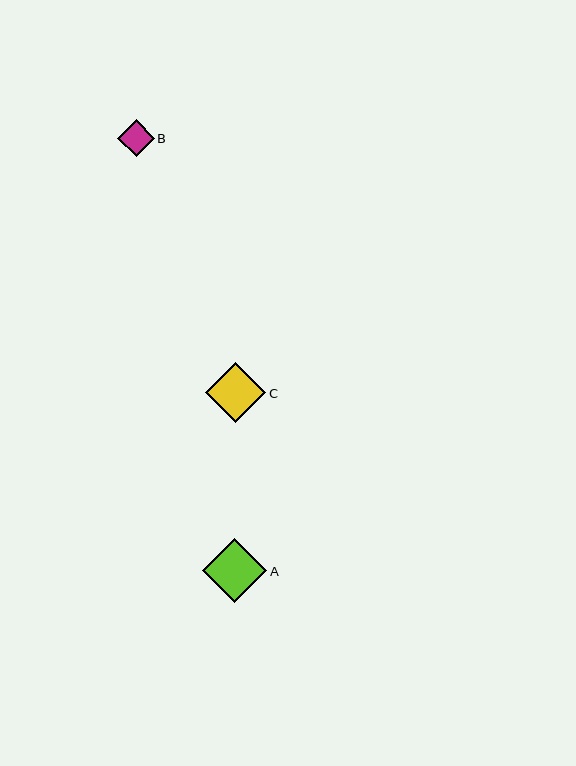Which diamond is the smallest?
Diamond B is the smallest with a size of approximately 37 pixels.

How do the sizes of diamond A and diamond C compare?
Diamond A and diamond C are approximately the same size.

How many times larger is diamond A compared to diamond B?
Diamond A is approximately 1.8 times the size of diamond B.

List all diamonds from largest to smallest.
From largest to smallest: A, C, B.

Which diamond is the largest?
Diamond A is the largest with a size of approximately 64 pixels.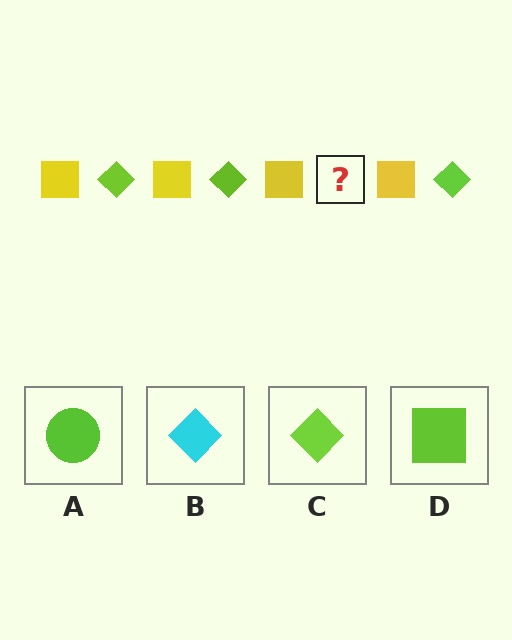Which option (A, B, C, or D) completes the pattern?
C.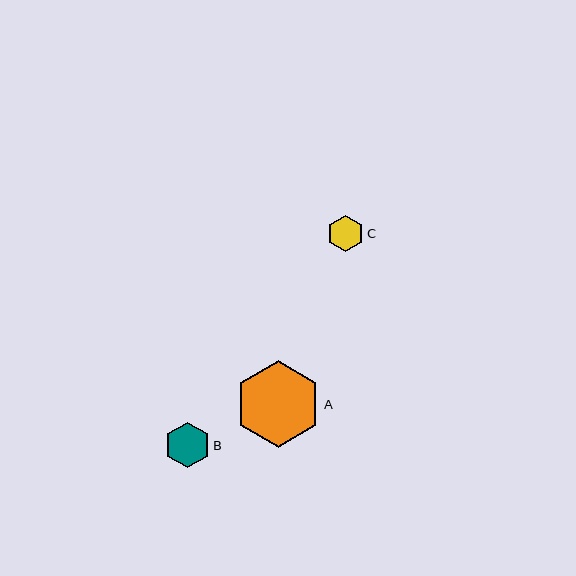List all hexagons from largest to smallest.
From largest to smallest: A, B, C.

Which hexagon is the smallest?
Hexagon C is the smallest with a size of approximately 37 pixels.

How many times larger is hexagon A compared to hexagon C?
Hexagon A is approximately 2.3 times the size of hexagon C.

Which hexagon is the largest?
Hexagon A is the largest with a size of approximately 86 pixels.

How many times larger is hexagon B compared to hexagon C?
Hexagon B is approximately 1.2 times the size of hexagon C.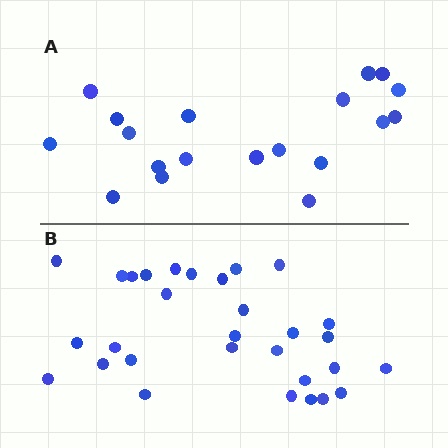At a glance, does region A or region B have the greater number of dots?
Region B (the bottom region) has more dots.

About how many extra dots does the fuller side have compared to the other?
Region B has roughly 12 or so more dots than region A.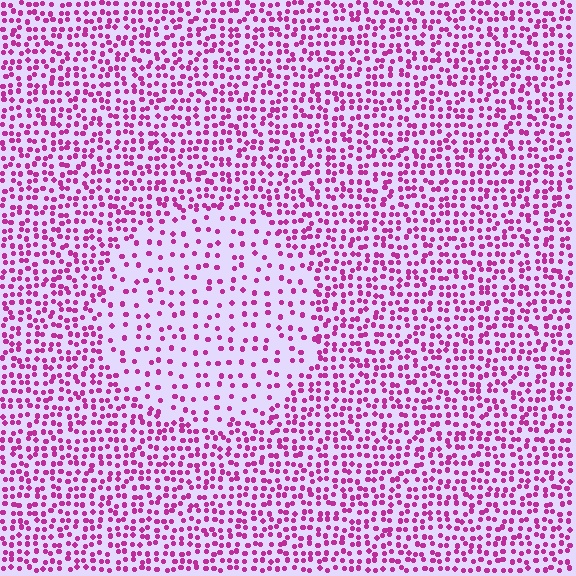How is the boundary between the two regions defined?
The boundary is defined by a change in element density (approximately 2.2x ratio). All elements are the same color, size, and shape.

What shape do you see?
I see a circle.